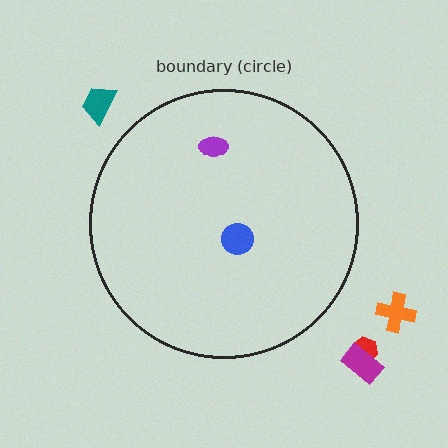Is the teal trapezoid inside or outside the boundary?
Outside.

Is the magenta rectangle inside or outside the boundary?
Outside.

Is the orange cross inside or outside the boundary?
Outside.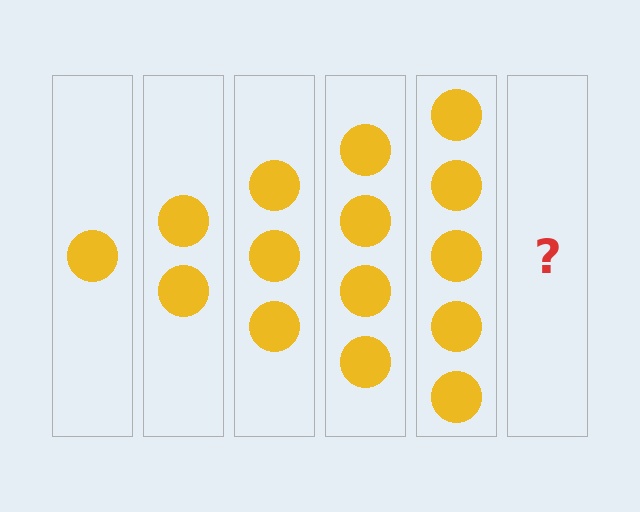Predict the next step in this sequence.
The next step is 6 circles.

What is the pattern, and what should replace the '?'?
The pattern is that each step adds one more circle. The '?' should be 6 circles.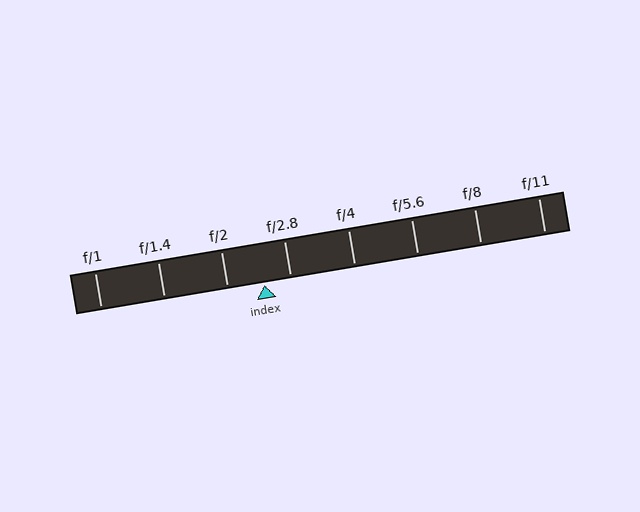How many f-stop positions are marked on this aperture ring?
There are 8 f-stop positions marked.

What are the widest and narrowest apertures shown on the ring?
The widest aperture shown is f/1 and the narrowest is f/11.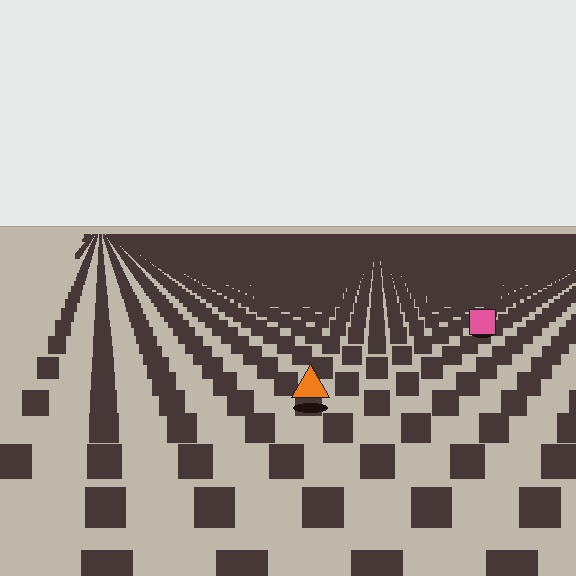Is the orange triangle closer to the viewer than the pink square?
Yes. The orange triangle is closer — you can tell from the texture gradient: the ground texture is coarser near it.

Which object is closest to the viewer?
The orange triangle is closest. The texture marks near it are larger and more spread out.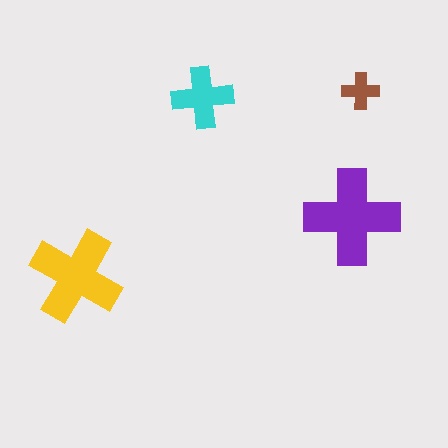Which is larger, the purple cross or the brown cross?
The purple one.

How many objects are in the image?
There are 4 objects in the image.